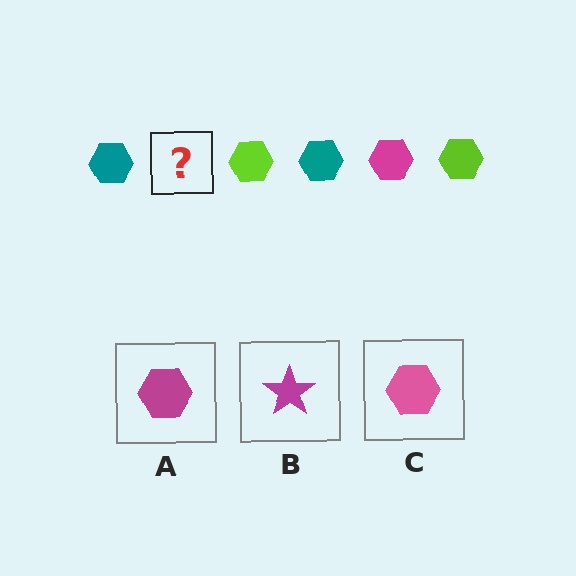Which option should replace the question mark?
Option A.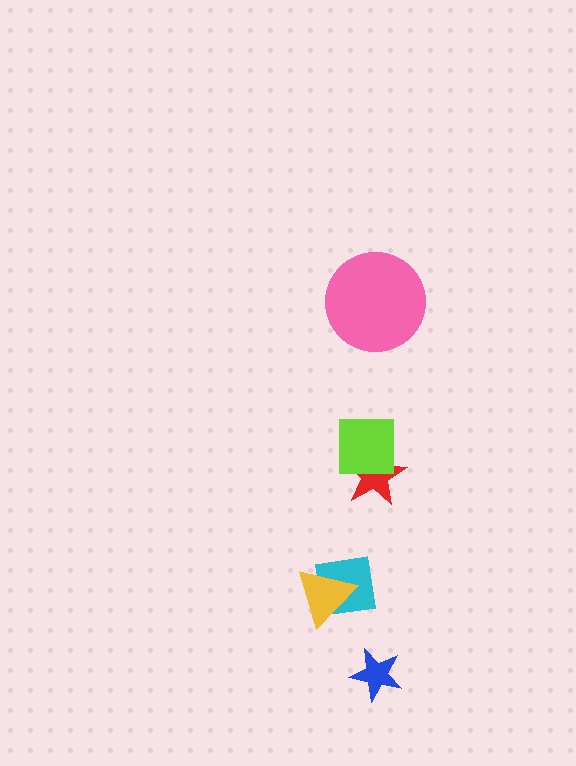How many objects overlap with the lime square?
1 object overlaps with the lime square.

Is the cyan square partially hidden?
Yes, it is partially covered by another shape.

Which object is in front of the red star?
The lime square is in front of the red star.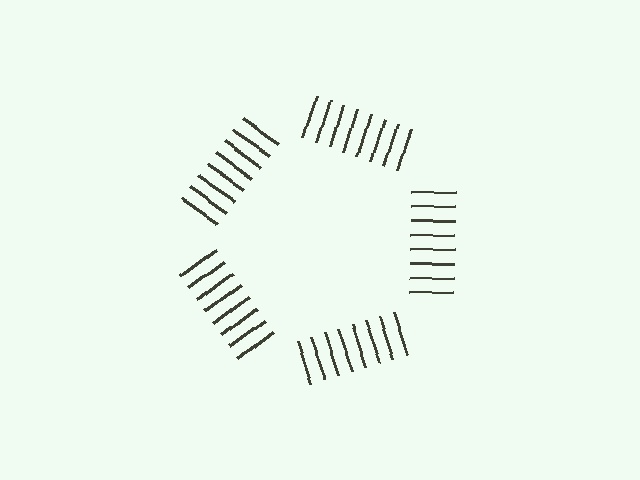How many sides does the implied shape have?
5 sides — the line-ends trace a pentagon.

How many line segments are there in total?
40 — 8 along each of the 5 edges.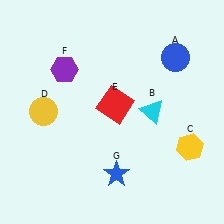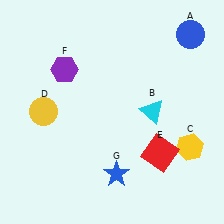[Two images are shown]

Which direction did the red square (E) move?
The red square (E) moved down.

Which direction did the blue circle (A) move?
The blue circle (A) moved up.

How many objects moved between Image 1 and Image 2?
2 objects moved between the two images.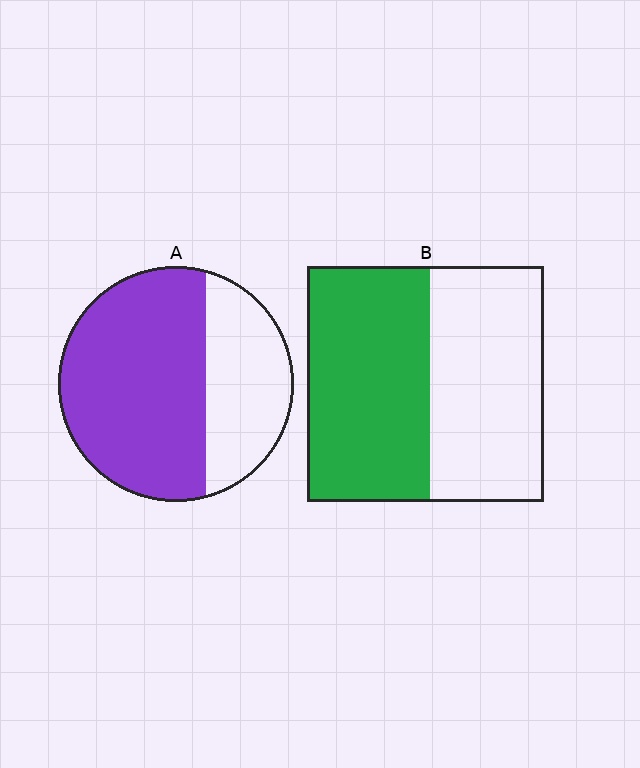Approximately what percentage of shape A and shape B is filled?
A is approximately 65% and B is approximately 50%.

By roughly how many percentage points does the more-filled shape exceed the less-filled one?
By roughly 15 percentage points (A over B).